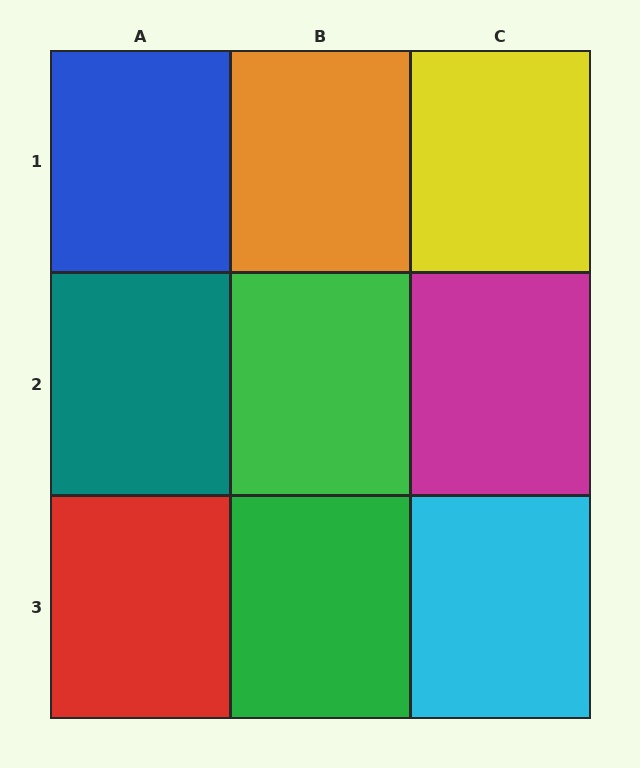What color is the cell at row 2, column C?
Magenta.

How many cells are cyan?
1 cell is cyan.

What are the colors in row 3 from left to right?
Red, green, cyan.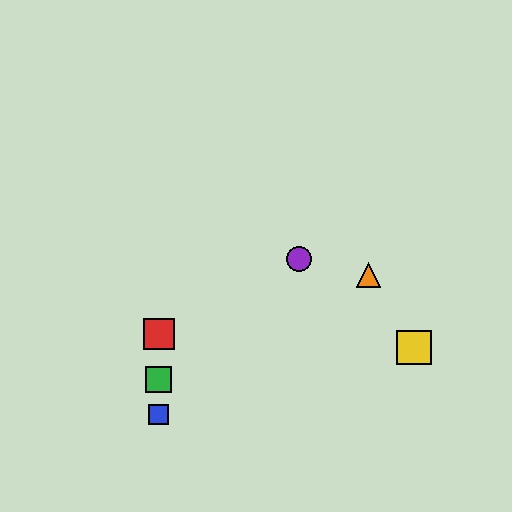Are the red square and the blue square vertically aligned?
Yes, both are at x≈159.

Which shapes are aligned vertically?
The red square, the blue square, the green square are aligned vertically.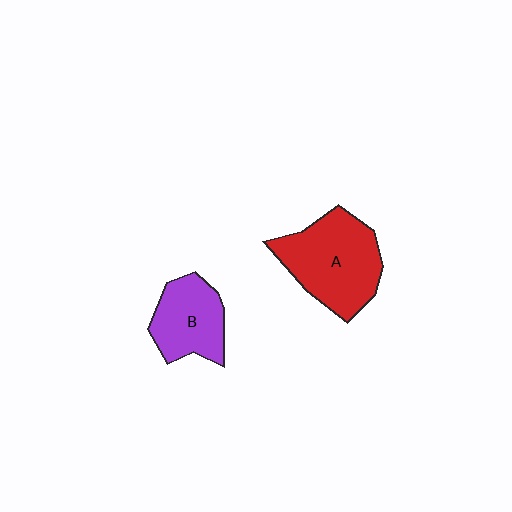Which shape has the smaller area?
Shape B (purple).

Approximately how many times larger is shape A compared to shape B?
Approximately 1.5 times.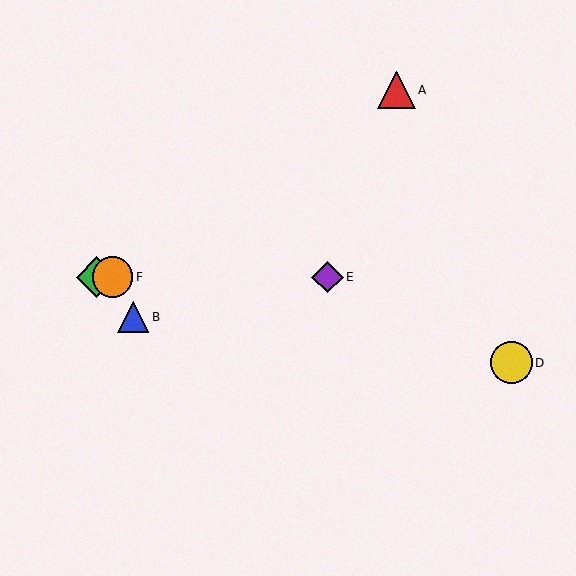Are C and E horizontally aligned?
Yes, both are at y≈277.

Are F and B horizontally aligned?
No, F is at y≈277 and B is at y≈317.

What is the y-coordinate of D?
Object D is at y≈363.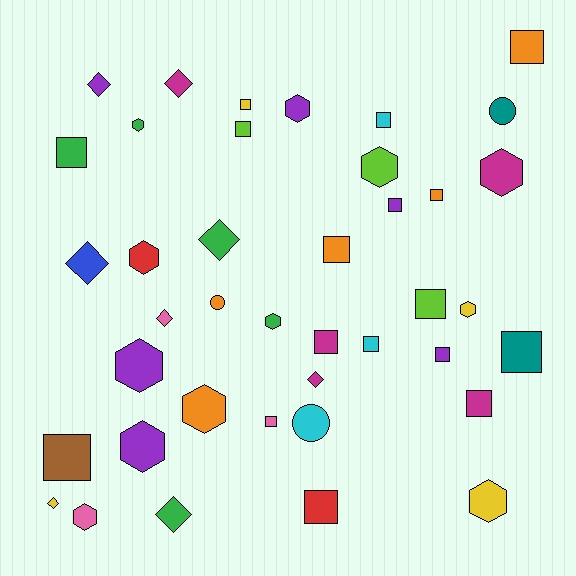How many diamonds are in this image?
There are 8 diamonds.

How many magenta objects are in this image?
There are 5 magenta objects.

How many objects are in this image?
There are 40 objects.